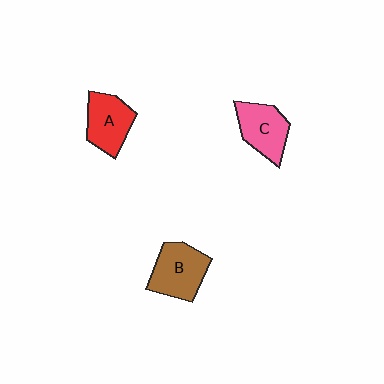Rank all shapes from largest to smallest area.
From largest to smallest: B (brown), C (pink), A (red).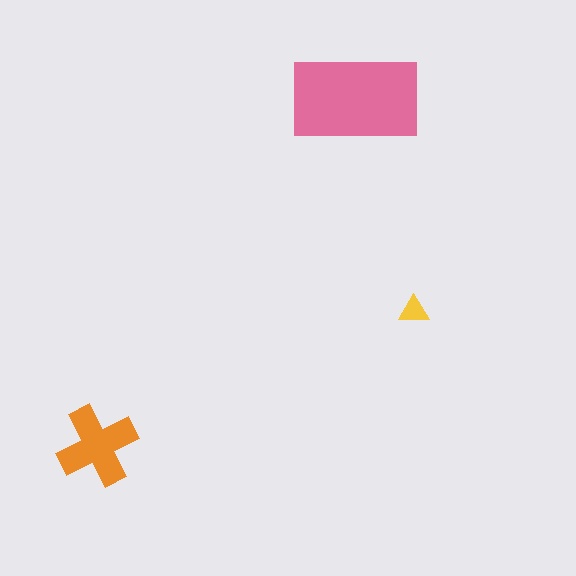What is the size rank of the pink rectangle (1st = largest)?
1st.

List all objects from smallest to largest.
The yellow triangle, the orange cross, the pink rectangle.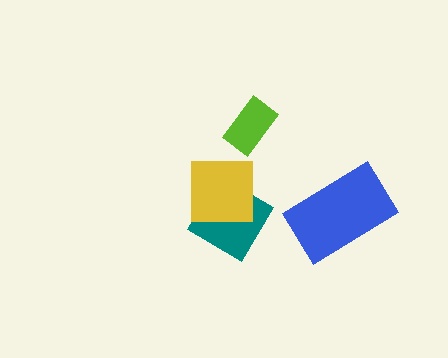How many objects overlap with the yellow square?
1 object overlaps with the yellow square.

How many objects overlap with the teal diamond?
1 object overlaps with the teal diamond.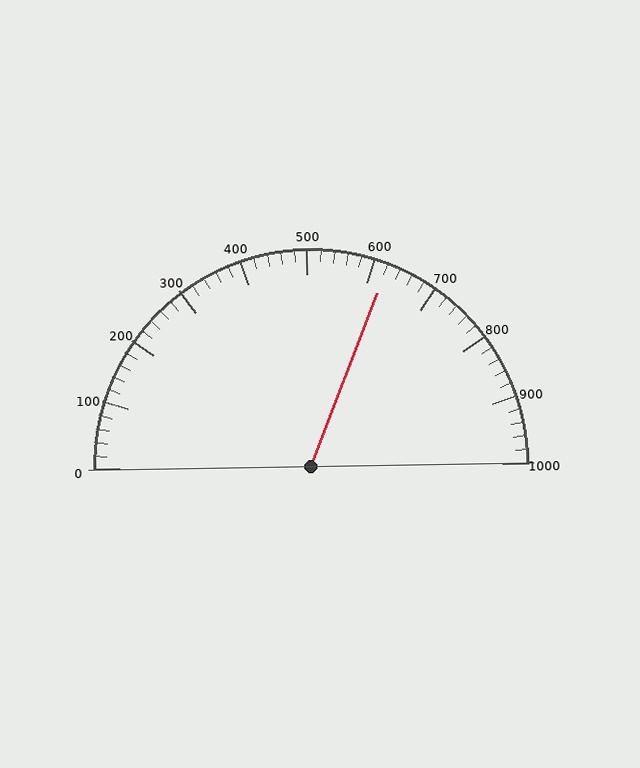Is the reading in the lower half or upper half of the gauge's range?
The reading is in the upper half of the range (0 to 1000).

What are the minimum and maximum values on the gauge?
The gauge ranges from 0 to 1000.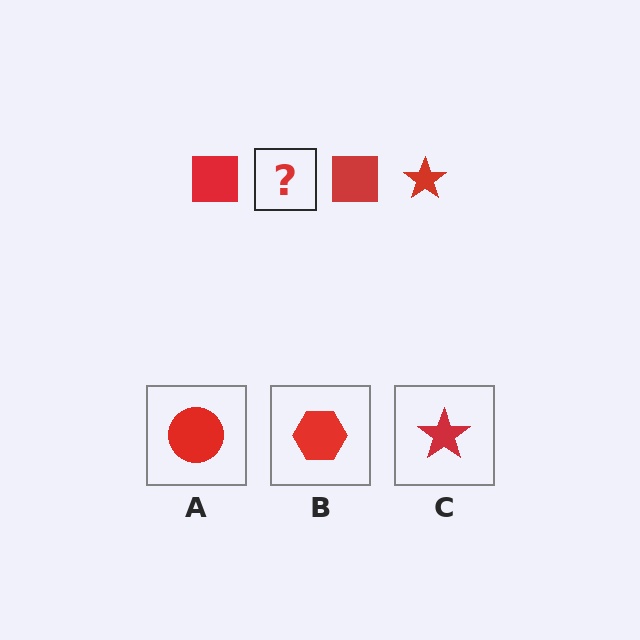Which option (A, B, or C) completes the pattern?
C.